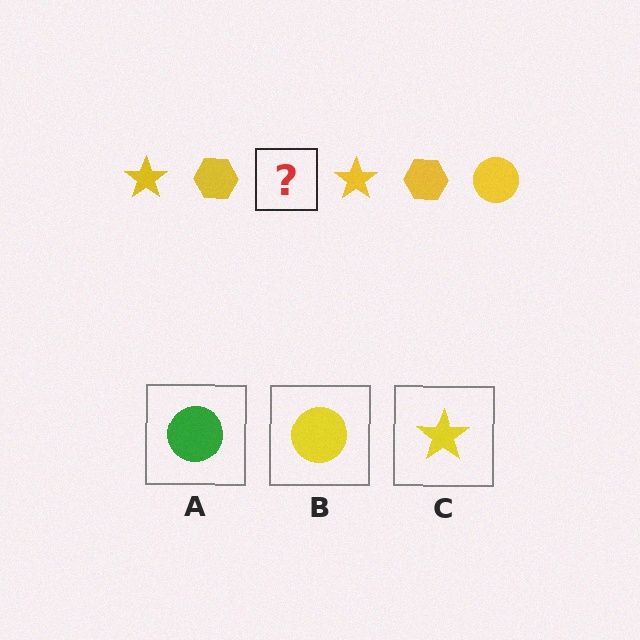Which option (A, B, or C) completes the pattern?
B.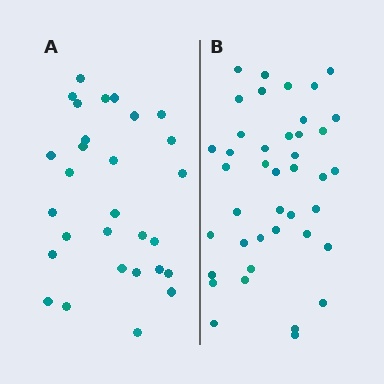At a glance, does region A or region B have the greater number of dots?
Region B (the right region) has more dots.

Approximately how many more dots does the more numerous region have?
Region B has roughly 12 or so more dots than region A.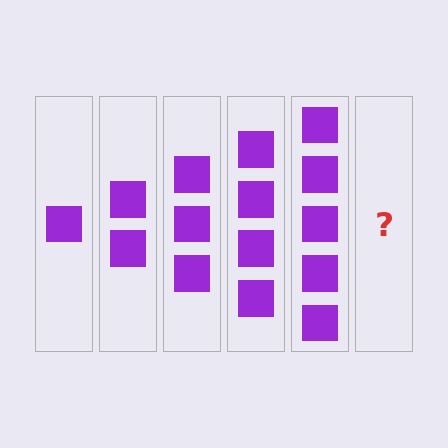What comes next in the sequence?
The next element should be 6 squares.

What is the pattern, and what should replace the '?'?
The pattern is that each step adds one more square. The '?' should be 6 squares.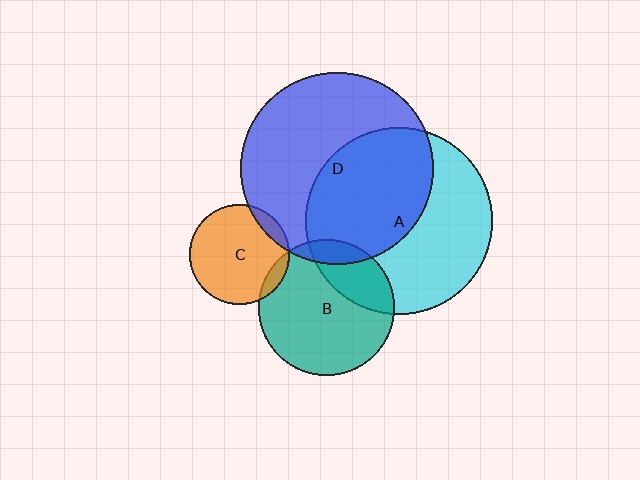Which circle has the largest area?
Circle D (blue).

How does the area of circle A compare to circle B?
Approximately 1.9 times.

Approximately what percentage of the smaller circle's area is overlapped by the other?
Approximately 25%.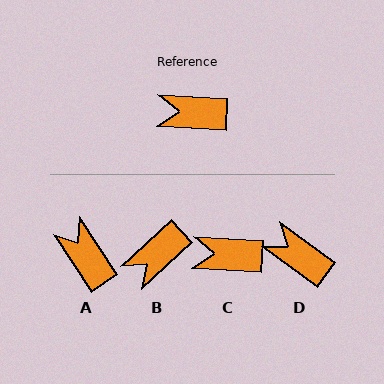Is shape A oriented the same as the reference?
No, it is off by about 53 degrees.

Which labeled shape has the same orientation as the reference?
C.